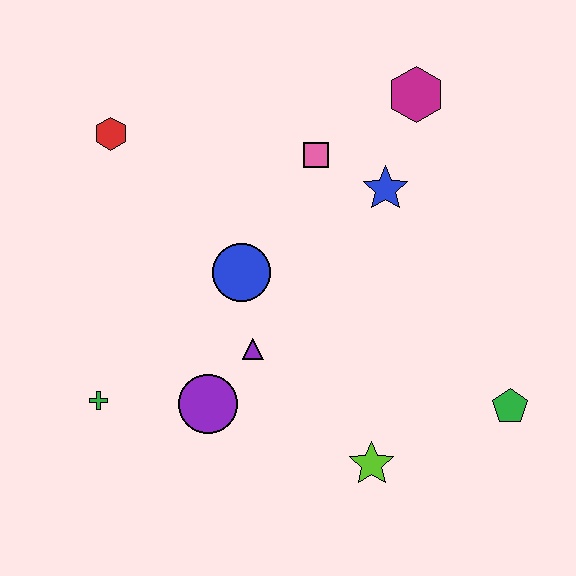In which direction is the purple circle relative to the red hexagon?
The purple circle is below the red hexagon.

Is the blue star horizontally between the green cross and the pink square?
No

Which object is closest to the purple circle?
The purple triangle is closest to the purple circle.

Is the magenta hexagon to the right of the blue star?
Yes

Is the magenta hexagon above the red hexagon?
Yes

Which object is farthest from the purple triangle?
The magenta hexagon is farthest from the purple triangle.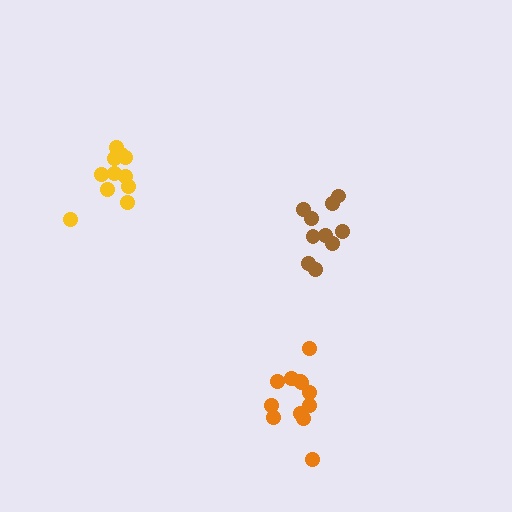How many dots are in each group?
Group 1: 12 dots, Group 2: 10 dots, Group 3: 11 dots (33 total).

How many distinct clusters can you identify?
There are 3 distinct clusters.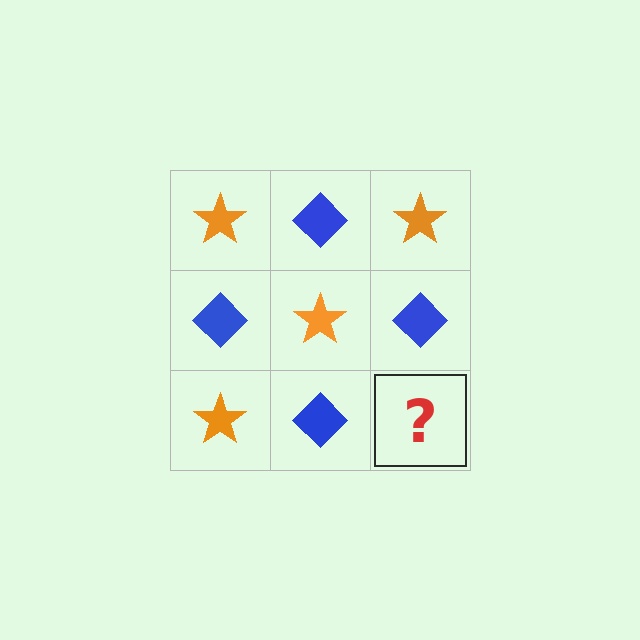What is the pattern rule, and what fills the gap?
The rule is that it alternates orange star and blue diamond in a checkerboard pattern. The gap should be filled with an orange star.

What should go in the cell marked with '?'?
The missing cell should contain an orange star.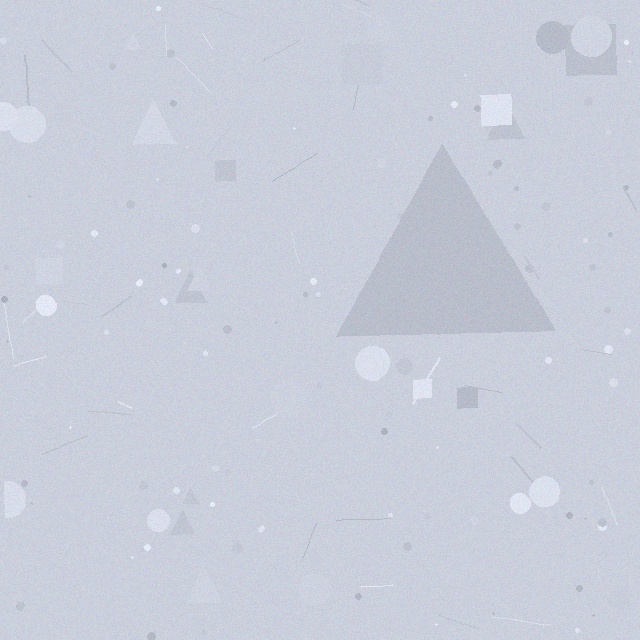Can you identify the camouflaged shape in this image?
The camouflaged shape is a triangle.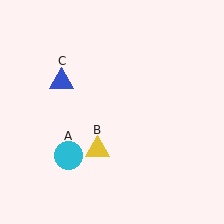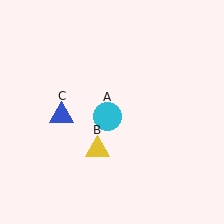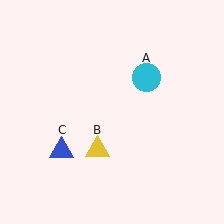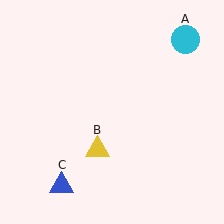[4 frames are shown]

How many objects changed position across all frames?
2 objects changed position: cyan circle (object A), blue triangle (object C).